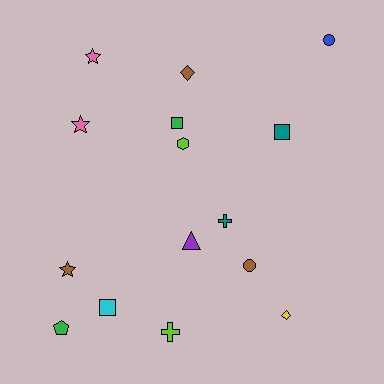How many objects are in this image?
There are 15 objects.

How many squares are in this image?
There are 3 squares.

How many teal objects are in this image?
There are 2 teal objects.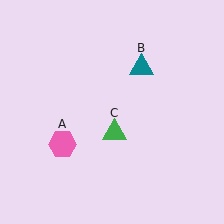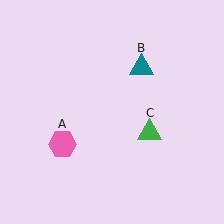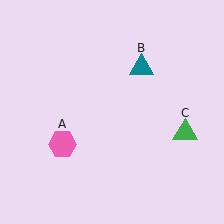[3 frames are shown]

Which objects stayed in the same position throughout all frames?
Pink hexagon (object A) and teal triangle (object B) remained stationary.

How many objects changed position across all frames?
1 object changed position: green triangle (object C).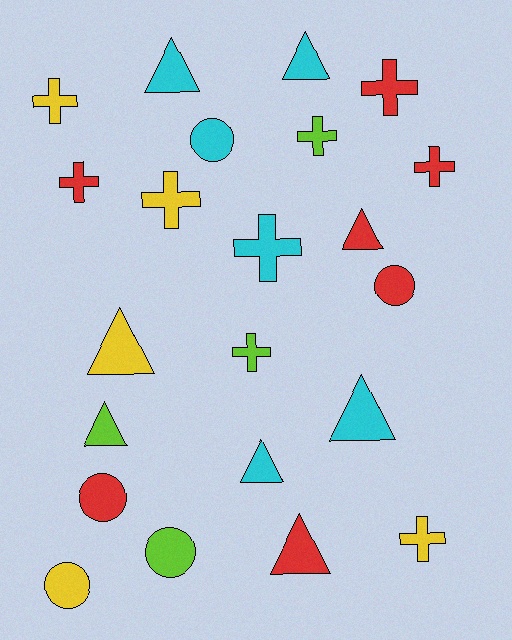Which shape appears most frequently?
Cross, with 9 objects.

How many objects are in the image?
There are 22 objects.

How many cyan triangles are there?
There are 4 cyan triangles.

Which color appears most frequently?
Red, with 7 objects.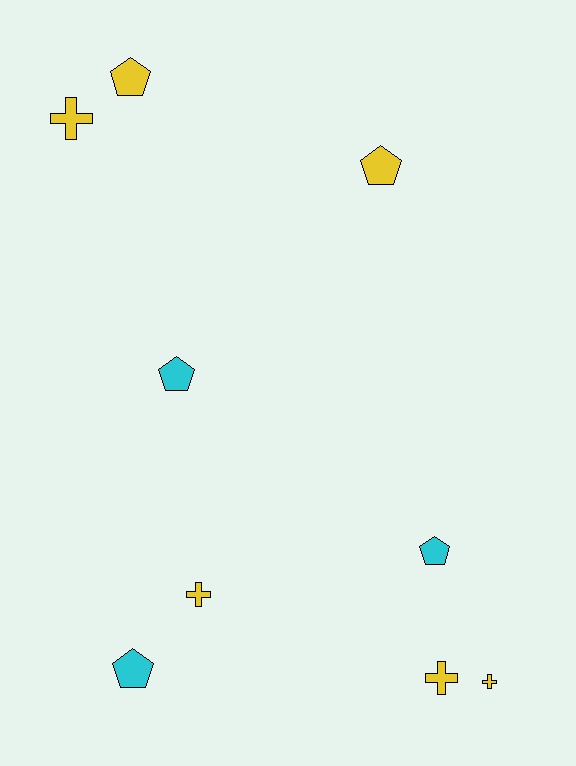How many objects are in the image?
There are 9 objects.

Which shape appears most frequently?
Pentagon, with 5 objects.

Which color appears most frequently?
Yellow, with 6 objects.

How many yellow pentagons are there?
There are 2 yellow pentagons.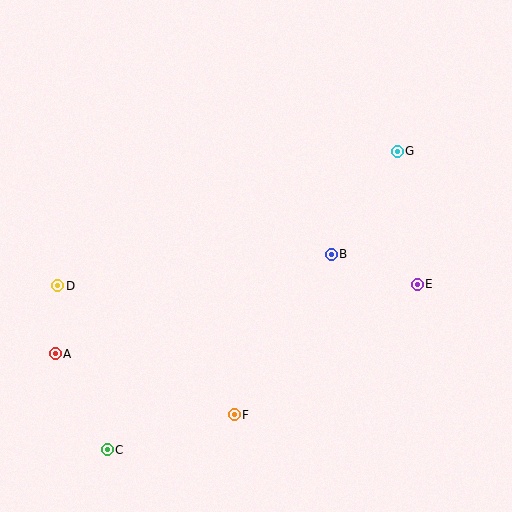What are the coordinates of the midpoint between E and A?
The midpoint between E and A is at (236, 319).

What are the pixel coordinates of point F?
Point F is at (234, 415).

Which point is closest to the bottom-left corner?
Point C is closest to the bottom-left corner.